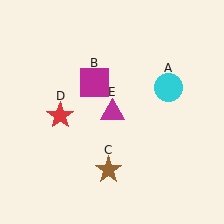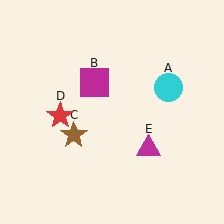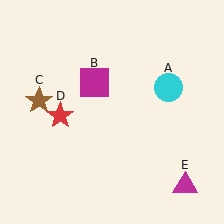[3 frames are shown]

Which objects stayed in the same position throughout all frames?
Cyan circle (object A) and magenta square (object B) and red star (object D) remained stationary.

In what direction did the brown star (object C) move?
The brown star (object C) moved up and to the left.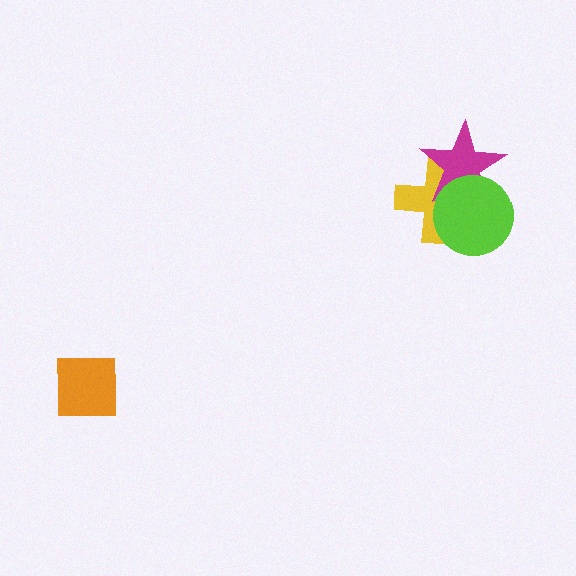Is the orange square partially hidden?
No, no other shape covers it.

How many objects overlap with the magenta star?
2 objects overlap with the magenta star.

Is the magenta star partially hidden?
Yes, it is partially covered by another shape.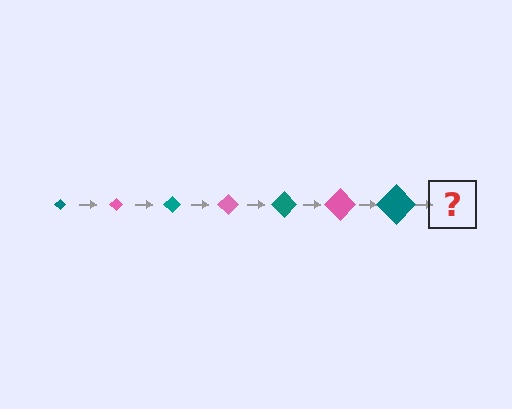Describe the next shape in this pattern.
It should be a pink diamond, larger than the previous one.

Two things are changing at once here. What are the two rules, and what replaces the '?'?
The two rules are that the diamond grows larger each step and the color cycles through teal and pink. The '?' should be a pink diamond, larger than the previous one.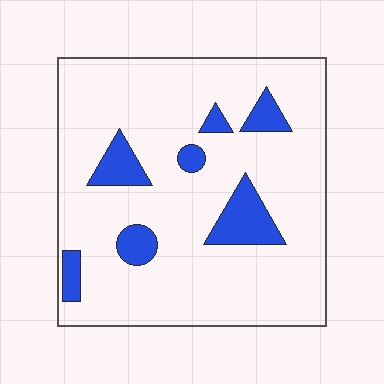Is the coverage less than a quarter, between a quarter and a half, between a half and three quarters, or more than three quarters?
Less than a quarter.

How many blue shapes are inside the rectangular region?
7.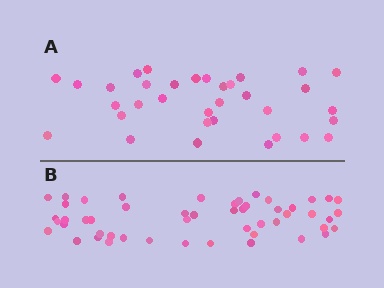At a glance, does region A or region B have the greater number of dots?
Region B (the bottom region) has more dots.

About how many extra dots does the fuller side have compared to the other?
Region B has approximately 15 more dots than region A.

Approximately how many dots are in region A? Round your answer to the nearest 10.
About 30 dots. (The exact count is 34, which rounds to 30.)